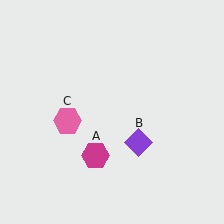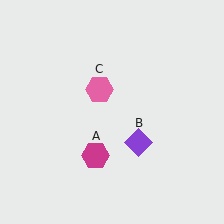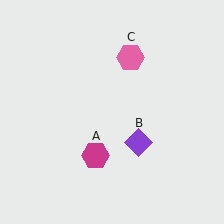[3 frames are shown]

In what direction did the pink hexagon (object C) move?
The pink hexagon (object C) moved up and to the right.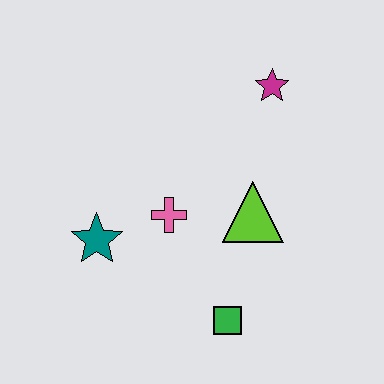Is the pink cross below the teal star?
No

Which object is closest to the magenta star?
The lime triangle is closest to the magenta star.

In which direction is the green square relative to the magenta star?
The green square is below the magenta star.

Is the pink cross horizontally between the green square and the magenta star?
No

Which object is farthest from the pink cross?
The magenta star is farthest from the pink cross.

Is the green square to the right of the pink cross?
Yes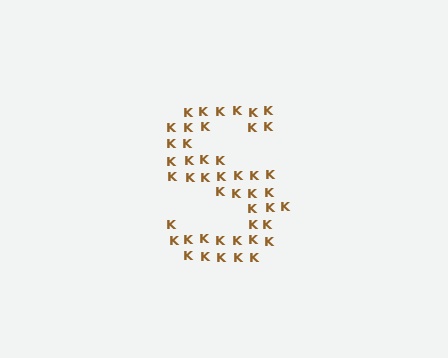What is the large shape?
The large shape is the letter S.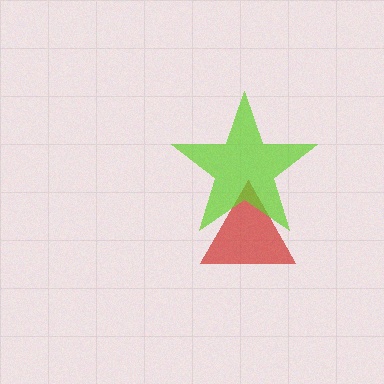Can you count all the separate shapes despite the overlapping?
Yes, there are 2 separate shapes.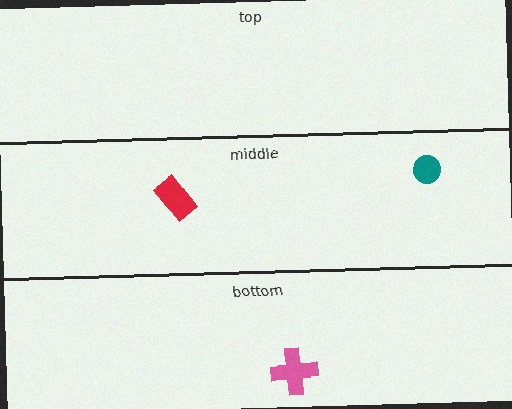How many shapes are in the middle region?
2.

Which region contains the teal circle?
The middle region.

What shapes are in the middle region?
The teal circle, the red rectangle.